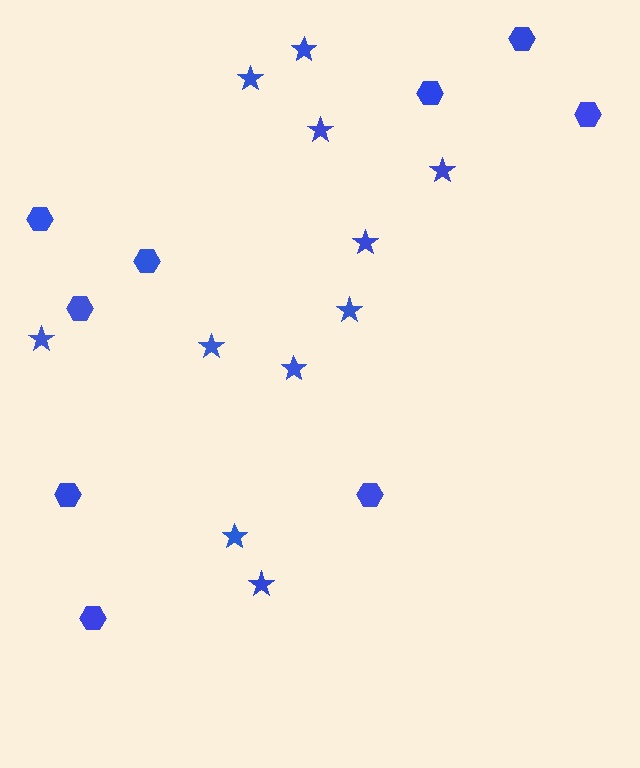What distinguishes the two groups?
There are 2 groups: one group of hexagons (9) and one group of stars (11).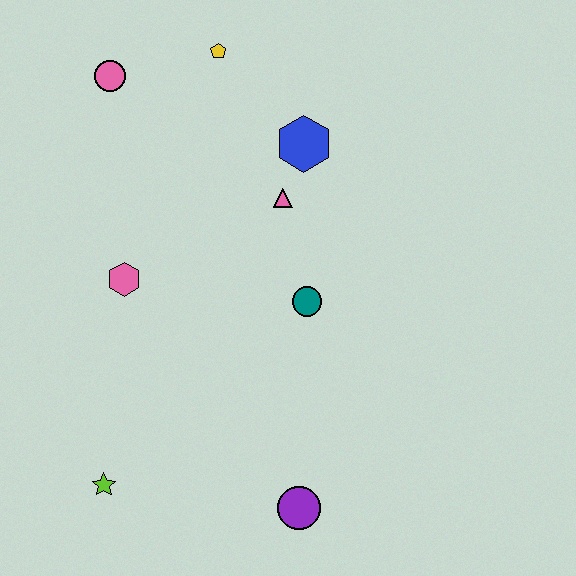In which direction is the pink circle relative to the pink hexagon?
The pink circle is above the pink hexagon.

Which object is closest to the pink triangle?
The blue hexagon is closest to the pink triangle.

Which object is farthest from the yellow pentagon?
The purple circle is farthest from the yellow pentagon.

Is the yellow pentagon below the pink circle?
No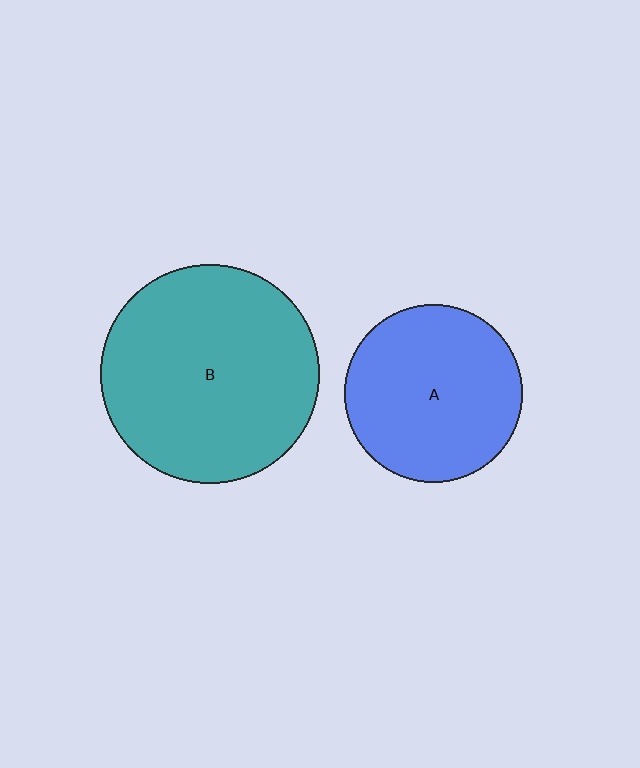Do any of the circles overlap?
No, none of the circles overlap.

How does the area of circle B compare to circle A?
Approximately 1.5 times.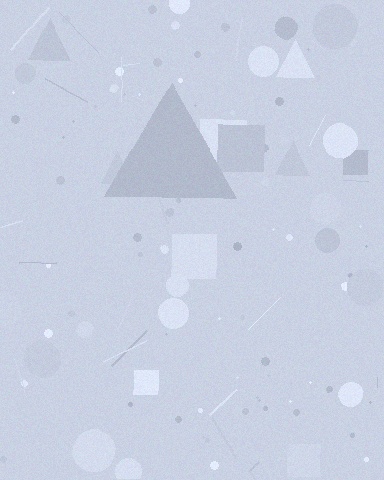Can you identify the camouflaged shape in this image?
The camouflaged shape is a triangle.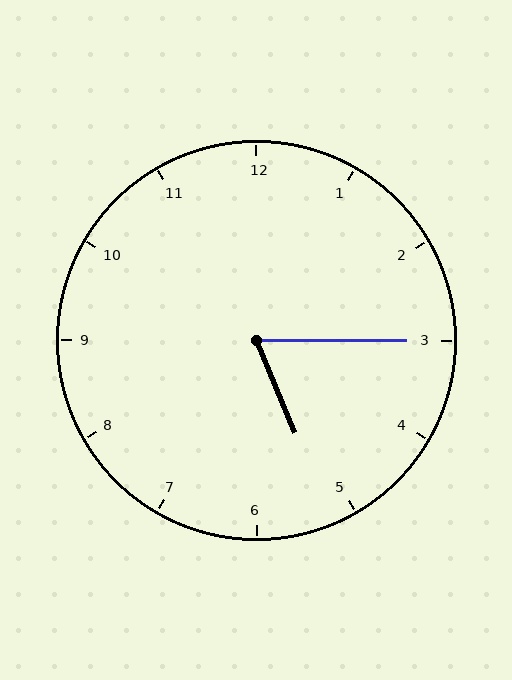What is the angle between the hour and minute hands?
Approximately 68 degrees.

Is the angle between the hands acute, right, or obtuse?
It is acute.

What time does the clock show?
5:15.